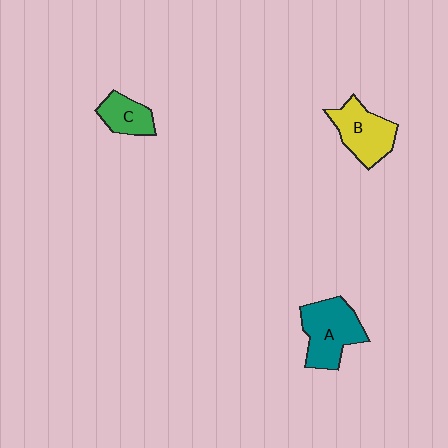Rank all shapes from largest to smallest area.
From largest to smallest: A (teal), B (yellow), C (green).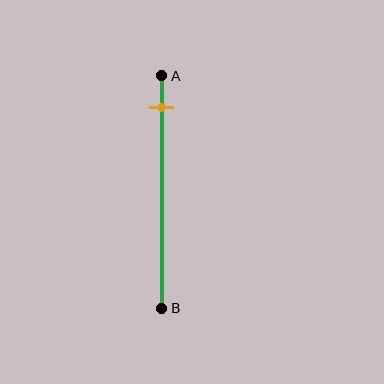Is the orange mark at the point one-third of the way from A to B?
No, the mark is at about 15% from A, not at the 33% one-third point.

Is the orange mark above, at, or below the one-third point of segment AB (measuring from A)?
The orange mark is above the one-third point of segment AB.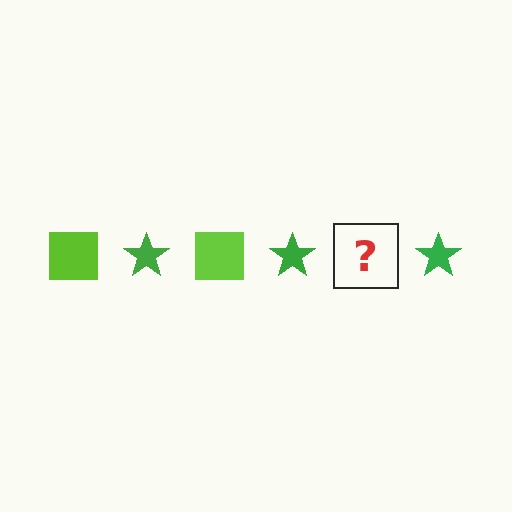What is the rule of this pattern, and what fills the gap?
The rule is that the pattern alternates between lime square and green star. The gap should be filled with a lime square.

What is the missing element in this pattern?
The missing element is a lime square.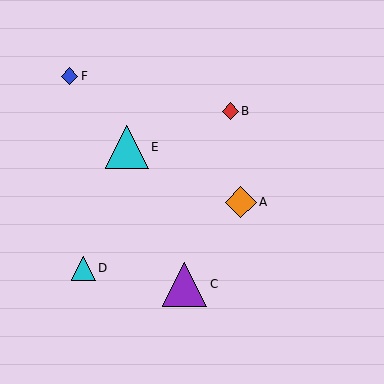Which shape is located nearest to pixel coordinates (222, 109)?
The red diamond (labeled B) at (230, 111) is nearest to that location.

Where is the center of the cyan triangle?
The center of the cyan triangle is at (127, 147).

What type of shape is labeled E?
Shape E is a cyan triangle.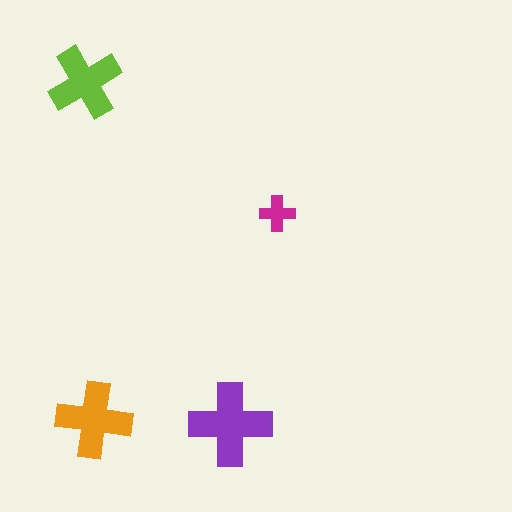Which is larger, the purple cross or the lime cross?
The purple one.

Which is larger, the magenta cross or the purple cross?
The purple one.